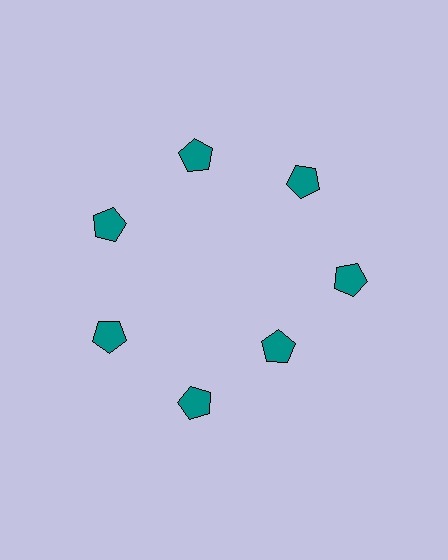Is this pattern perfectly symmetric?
No. The 7 teal pentagons are arranged in a ring, but one element near the 5 o'clock position is pulled inward toward the center, breaking the 7-fold rotational symmetry.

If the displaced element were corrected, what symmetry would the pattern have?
It would have 7-fold rotational symmetry — the pattern would map onto itself every 51 degrees.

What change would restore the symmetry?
The symmetry would be restored by moving it outward, back onto the ring so that all 7 pentagons sit at equal angles and equal distance from the center.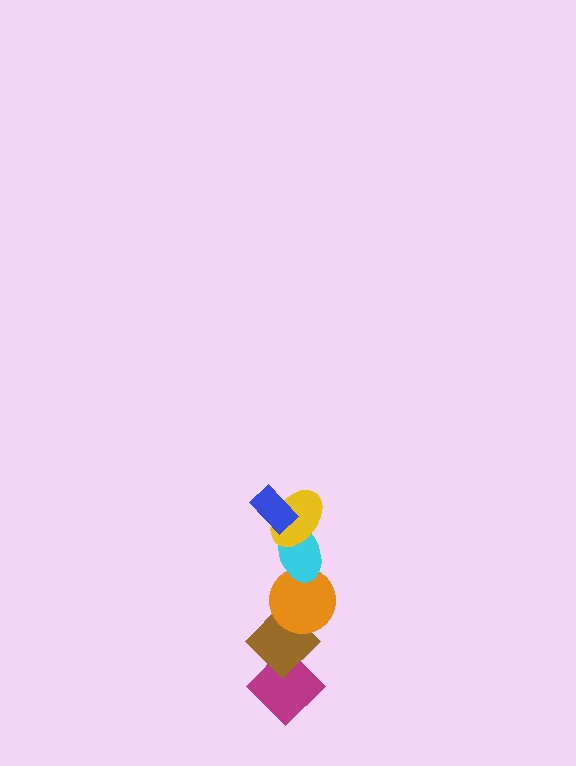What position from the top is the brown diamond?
The brown diamond is 5th from the top.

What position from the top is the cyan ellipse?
The cyan ellipse is 3rd from the top.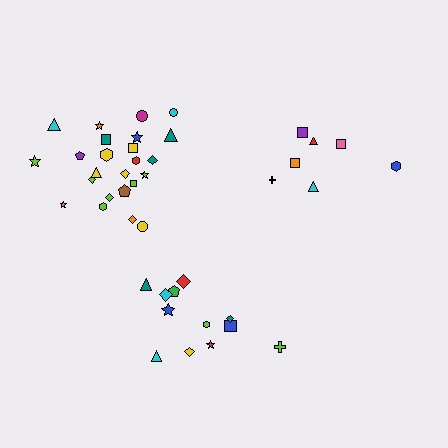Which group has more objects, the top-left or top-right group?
The top-left group.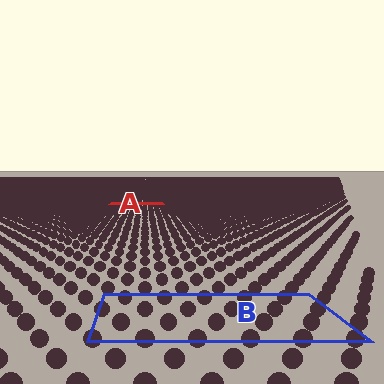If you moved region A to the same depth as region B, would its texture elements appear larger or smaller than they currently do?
They would appear larger. At a closer depth, the same texture elements are projected at a bigger on-screen size.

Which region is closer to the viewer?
Region B is closer. The texture elements there are larger and more spread out.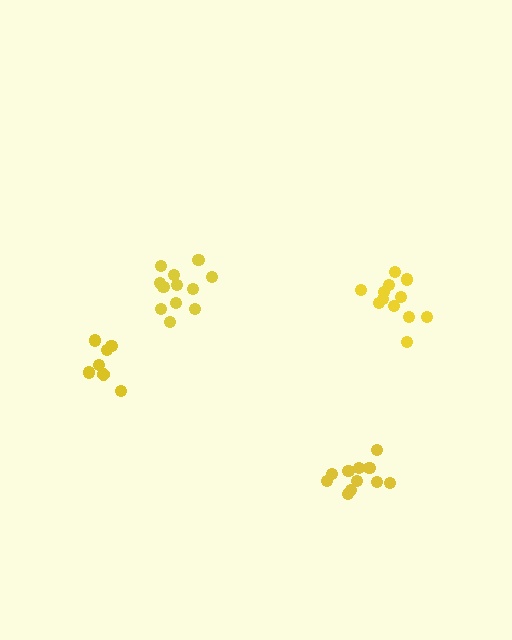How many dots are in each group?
Group 1: 7 dots, Group 2: 12 dots, Group 3: 11 dots, Group 4: 12 dots (42 total).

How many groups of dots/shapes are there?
There are 4 groups.